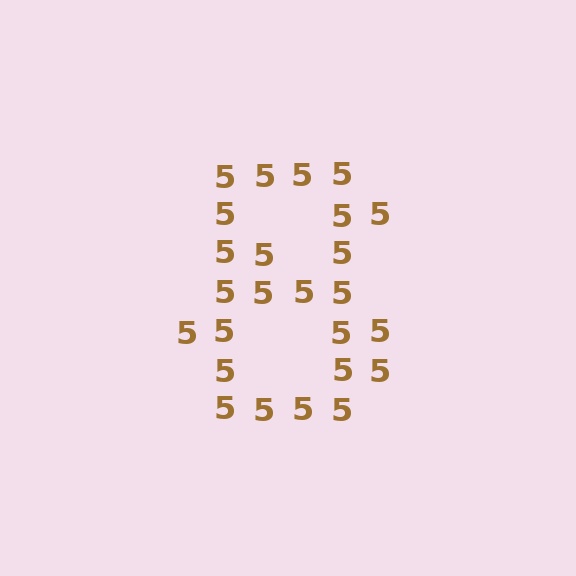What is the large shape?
The large shape is the digit 8.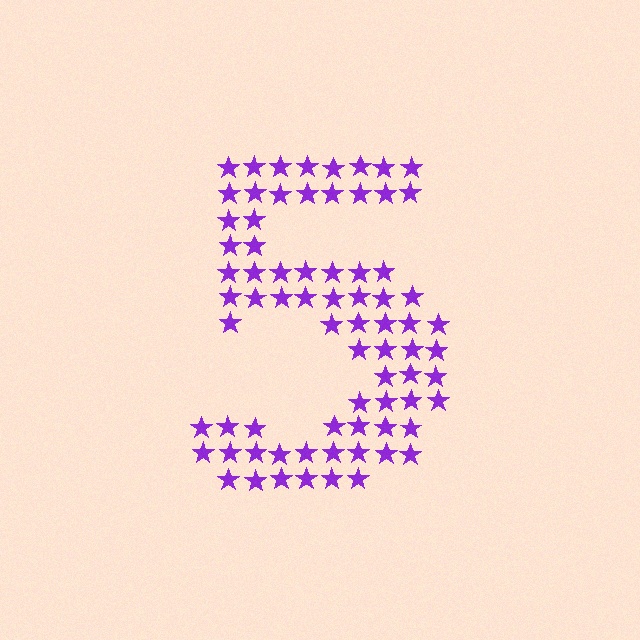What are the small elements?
The small elements are stars.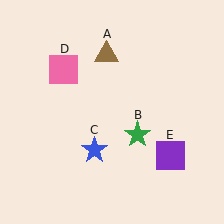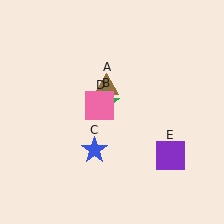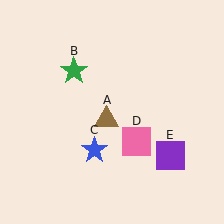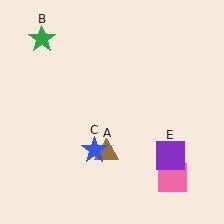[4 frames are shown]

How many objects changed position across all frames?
3 objects changed position: brown triangle (object A), green star (object B), pink square (object D).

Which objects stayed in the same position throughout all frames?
Blue star (object C) and purple square (object E) remained stationary.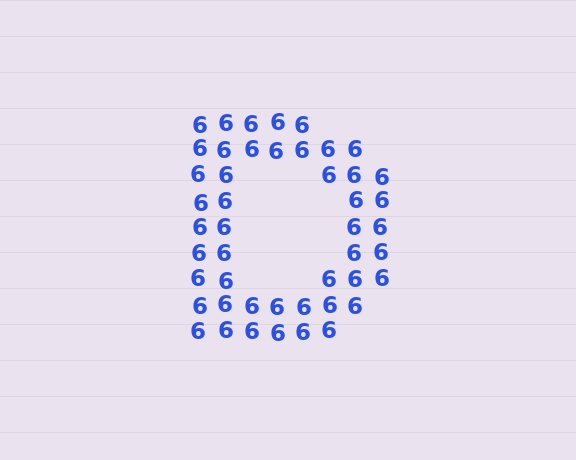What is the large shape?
The large shape is the letter D.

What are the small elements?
The small elements are digit 6's.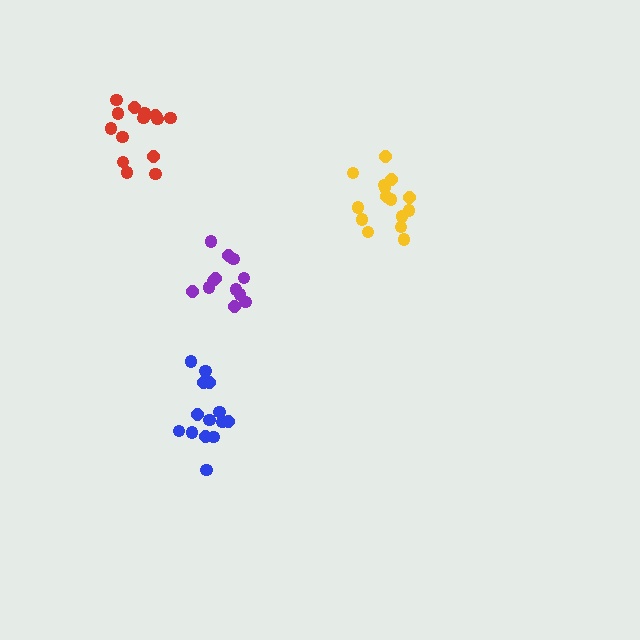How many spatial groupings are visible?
There are 4 spatial groupings.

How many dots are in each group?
Group 1: 13 dots, Group 2: 15 dots, Group 3: 14 dots, Group 4: 14 dots (56 total).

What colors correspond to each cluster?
The clusters are colored: purple, yellow, blue, red.